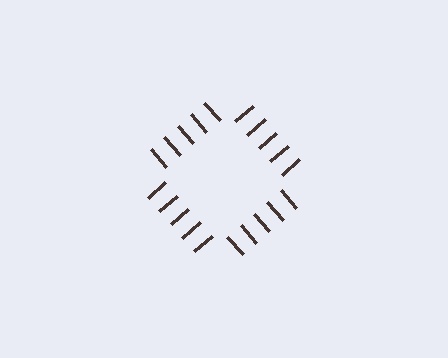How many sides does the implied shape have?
4 sides — the line-ends trace a square.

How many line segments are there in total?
20 — 5 along each of the 4 edges.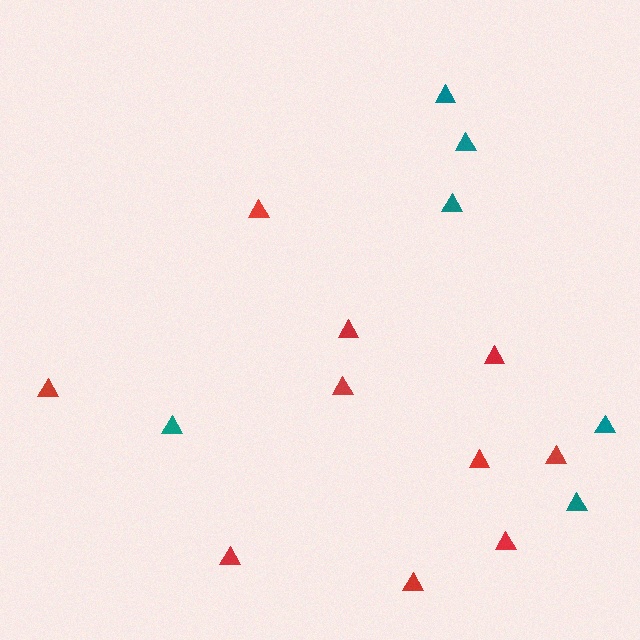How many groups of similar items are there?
There are 2 groups: one group of red triangles (10) and one group of teal triangles (6).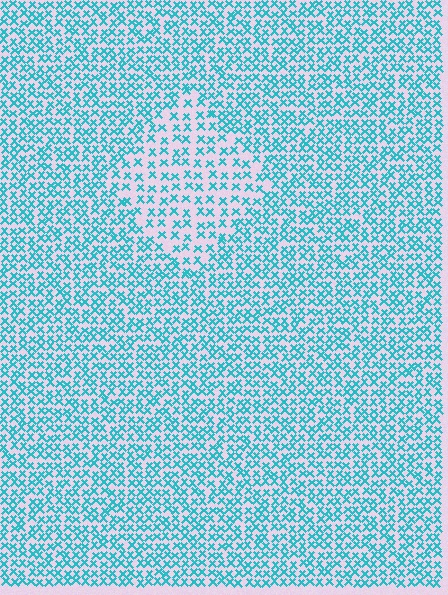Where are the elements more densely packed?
The elements are more densely packed outside the diamond boundary.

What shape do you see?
I see a diamond.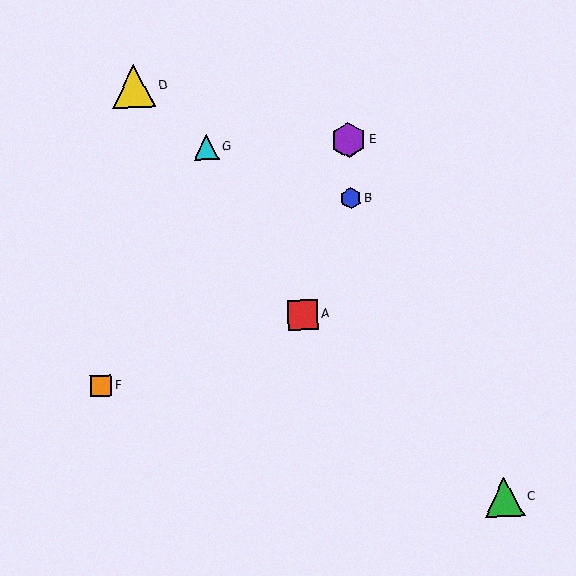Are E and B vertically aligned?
Yes, both are at x≈349.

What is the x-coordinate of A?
Object A is at x≈303.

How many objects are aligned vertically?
2 objects (B, E) are aligned vertically.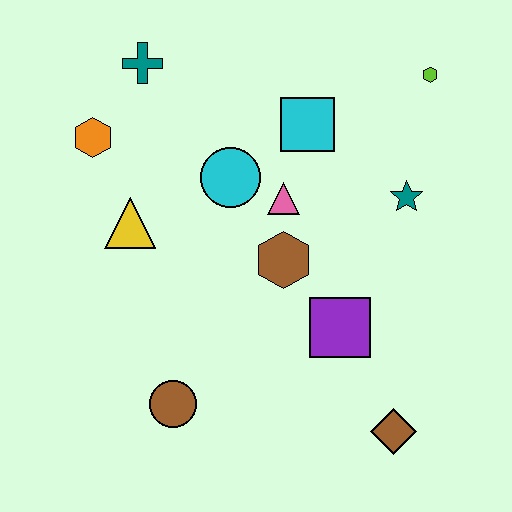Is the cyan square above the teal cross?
No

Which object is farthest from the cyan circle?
The brown diamond is farthest from the cyan circle.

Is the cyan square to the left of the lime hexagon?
Yes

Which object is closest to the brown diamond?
The purple square is closest to the brown diamond.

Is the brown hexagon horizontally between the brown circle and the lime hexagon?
Yes